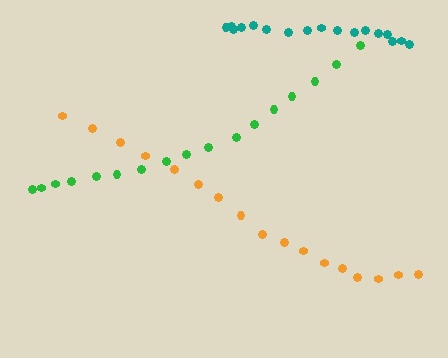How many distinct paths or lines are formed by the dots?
There are 3 distinct paths.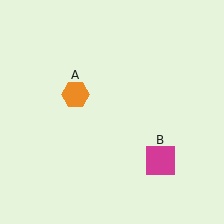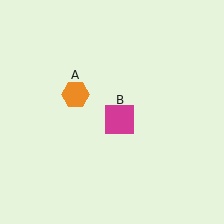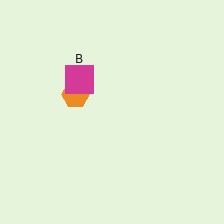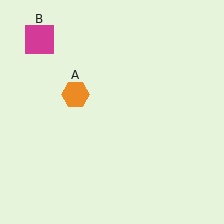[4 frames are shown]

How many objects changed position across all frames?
1 object changed position: magenta square (object B).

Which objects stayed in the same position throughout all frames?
Orange hexagon (object A) remained stationary.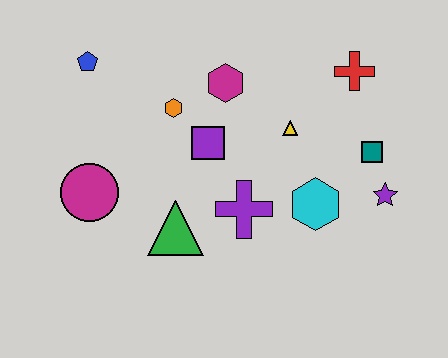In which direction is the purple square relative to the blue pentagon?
The purple square is to the right of the blue pentagon.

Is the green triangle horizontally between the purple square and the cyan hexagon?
No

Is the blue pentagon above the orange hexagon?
Yes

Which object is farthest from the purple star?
The blue pentagon is farthest from the purple star.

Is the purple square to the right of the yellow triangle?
No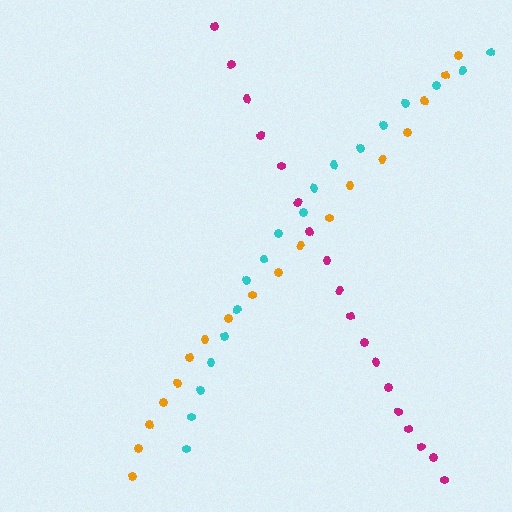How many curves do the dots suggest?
There are 3 distinct paths.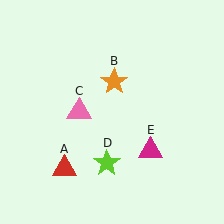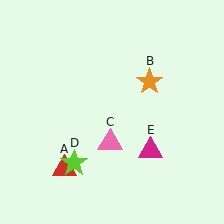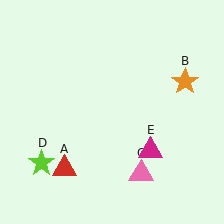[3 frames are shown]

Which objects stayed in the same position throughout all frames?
Red triangle (object A) and magenta triangle (object E) remained stationary.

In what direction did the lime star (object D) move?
The lime star (object D) moved left.